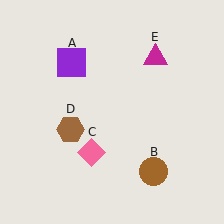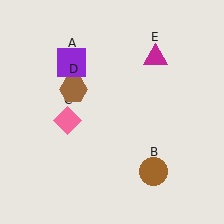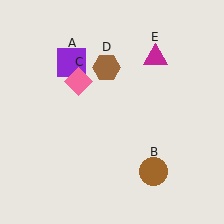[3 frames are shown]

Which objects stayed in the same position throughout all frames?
Purple square (object A) and brown circle (object B) and magenta triangle (object E) remained stationary.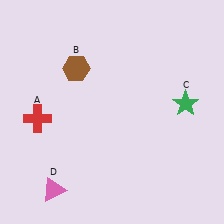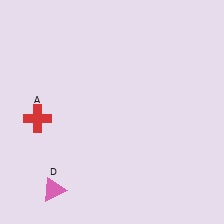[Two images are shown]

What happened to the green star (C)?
The green star (C) was removed in Image 2. It was in the top-right area of Image 1.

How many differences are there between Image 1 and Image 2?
There are 2 differences between the two images.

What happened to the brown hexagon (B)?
The brown hexagon (B) was removed in Image 2. It was in the top-left area of Image 1.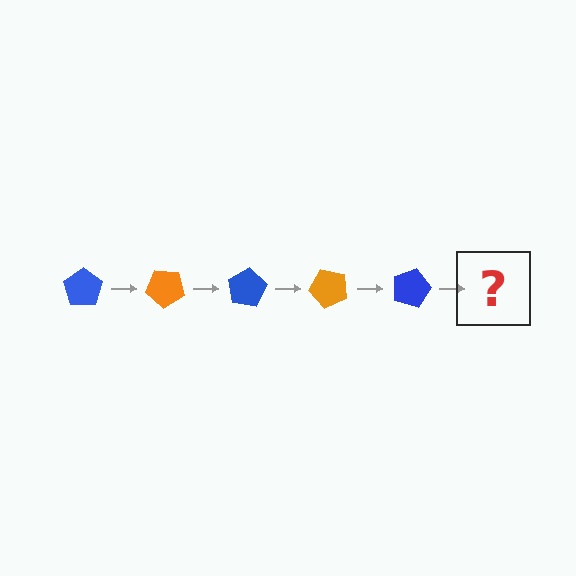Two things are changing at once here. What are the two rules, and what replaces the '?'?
The two rules are that it rotates 40 degrees each step and the color cycles through blue and orange. The '?' should be an orange pentagon, rotated 200 degrees from the start.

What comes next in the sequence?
The next element should be an orange pentagon, rotated 200 degrees from the start.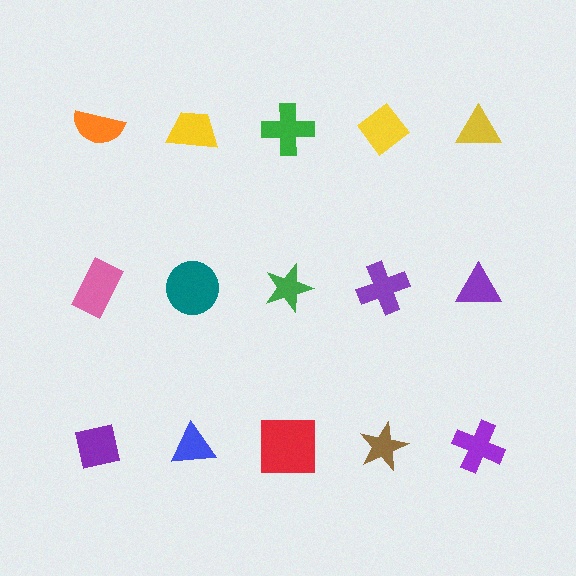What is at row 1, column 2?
A yellow trapezoid.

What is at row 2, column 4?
A purple cross.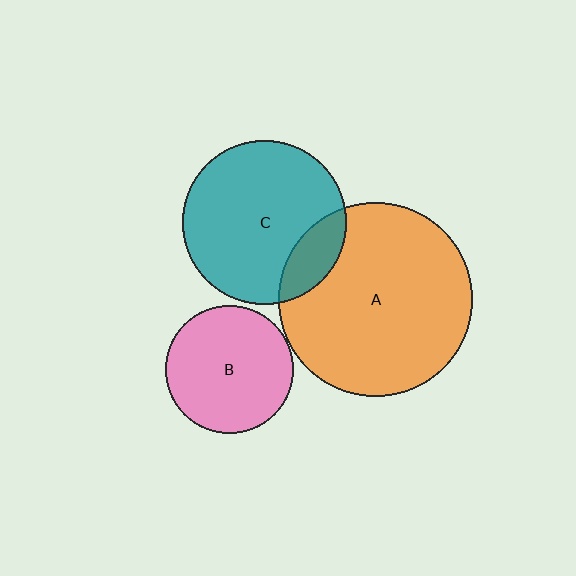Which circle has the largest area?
Circle A (orange).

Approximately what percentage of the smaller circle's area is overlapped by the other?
Approximately 15%.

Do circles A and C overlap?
Yes.